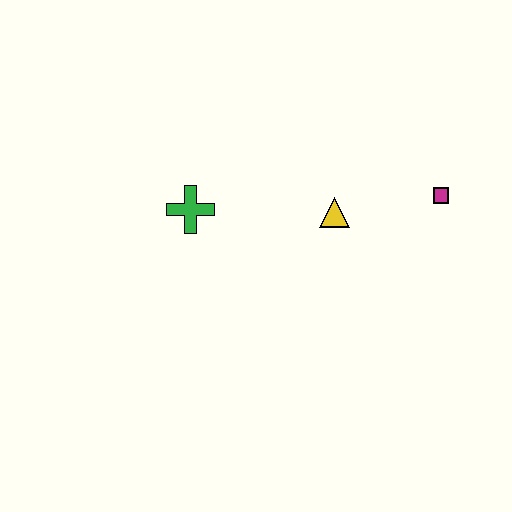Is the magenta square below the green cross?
No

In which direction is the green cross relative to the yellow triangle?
The green cross is to the left of the yellow triangle.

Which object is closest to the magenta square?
The yellow triangle is closest to the magenta square.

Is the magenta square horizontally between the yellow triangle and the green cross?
No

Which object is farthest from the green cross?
The magenta square is farthest from the green cross.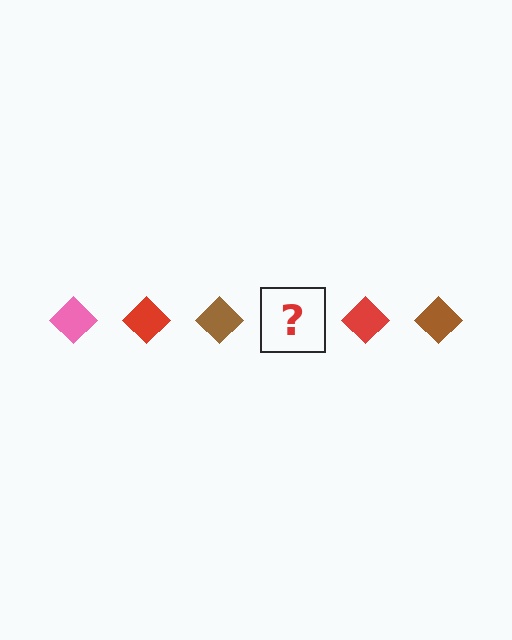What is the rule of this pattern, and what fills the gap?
The rule is that the pattern cycles through pink, red, brown diamonds. The gap should be filled with a pink diamond.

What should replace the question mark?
The question mark should be replaced with a pink diamond.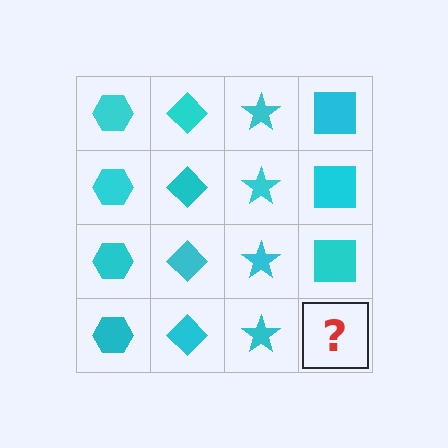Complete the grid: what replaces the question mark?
The question mark should be replaced with a cyan square.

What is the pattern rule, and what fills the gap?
The rule is that each column has a consistent shape. The gap should be filled with a cyan square.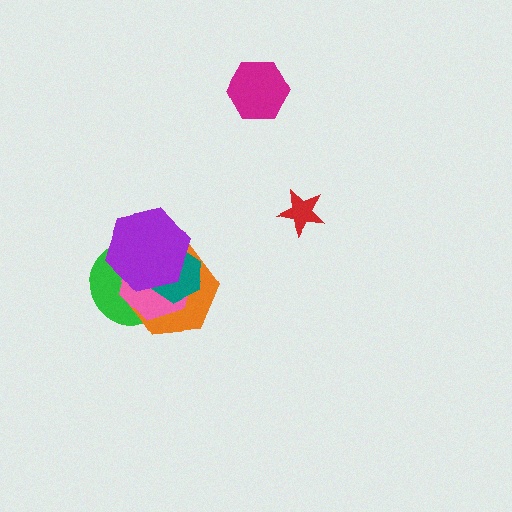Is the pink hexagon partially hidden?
Yes, it is partially covered by another shape.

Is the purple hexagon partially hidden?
No, no other shape covers it.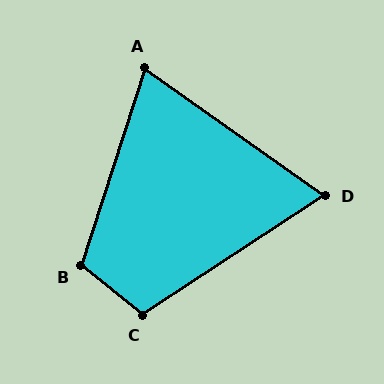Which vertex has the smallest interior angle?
D, at approximately 69 degrees.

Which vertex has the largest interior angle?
B, at approximately 111 degrees.